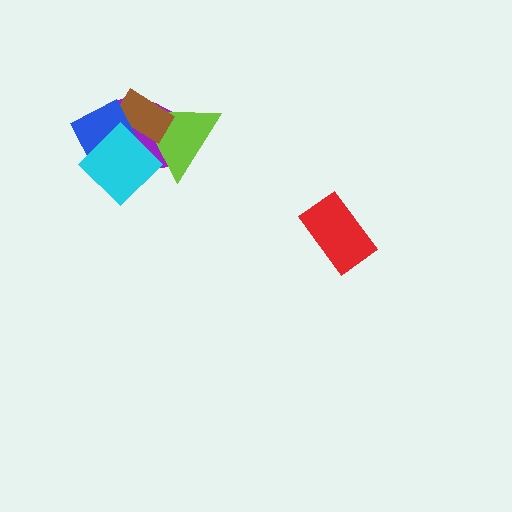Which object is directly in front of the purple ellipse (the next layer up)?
The lime triangle is directly in front of the purple ellipse.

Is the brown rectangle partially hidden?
Yes, it is partially covered by another shape.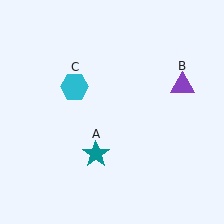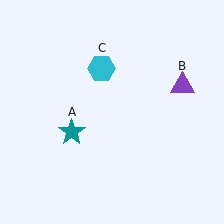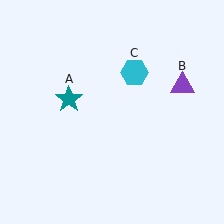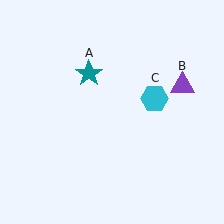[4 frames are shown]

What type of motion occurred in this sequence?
The teal star (object A), cyan hexagon (object C) rotated clockwise around the center of the scene.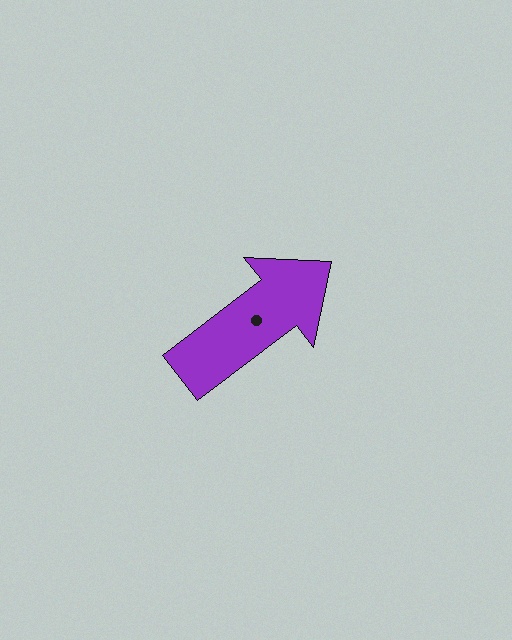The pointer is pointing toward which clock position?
Roughly 2 o'clock.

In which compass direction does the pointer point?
Northeast.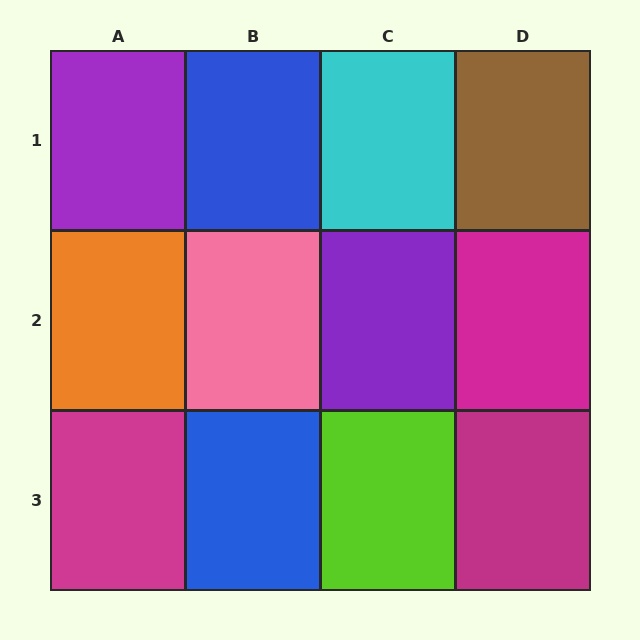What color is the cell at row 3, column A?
Magenta.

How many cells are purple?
2 cells are purple.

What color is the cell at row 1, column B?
Blue.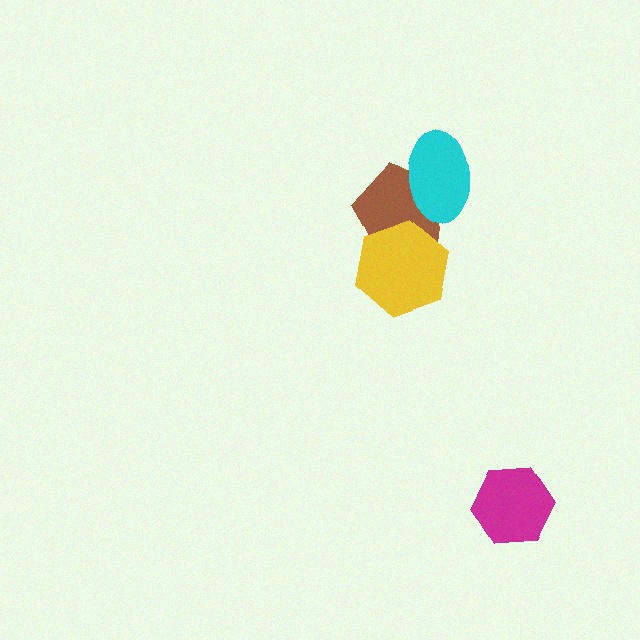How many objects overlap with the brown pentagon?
2 objects overlap with the brown pentagon.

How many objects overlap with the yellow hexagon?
1 object overlaps with the yellow hexagon.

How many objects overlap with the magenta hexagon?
0 objects overlap with the magenta hexagon.